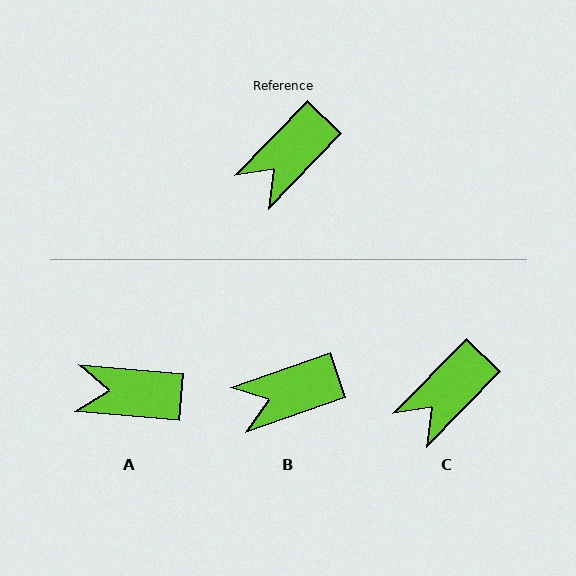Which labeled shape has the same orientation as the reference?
C.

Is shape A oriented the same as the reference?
No, it is off by about 51 degrees.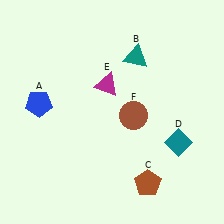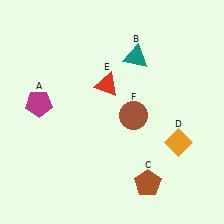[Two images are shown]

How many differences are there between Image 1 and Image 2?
There are 3 differences between the two images.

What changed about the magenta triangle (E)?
In Image 1, E is magenta. In Image 2, it changed to red.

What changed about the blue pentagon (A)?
In Image 1, A is blue. In Image 2, it changed to magenta.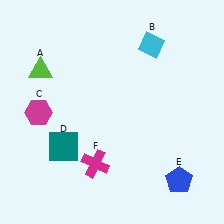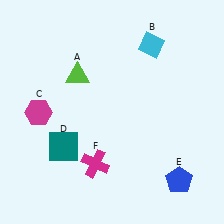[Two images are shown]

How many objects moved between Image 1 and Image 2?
1 object moved between the two images.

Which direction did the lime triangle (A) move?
The lime triangle (A) moved right.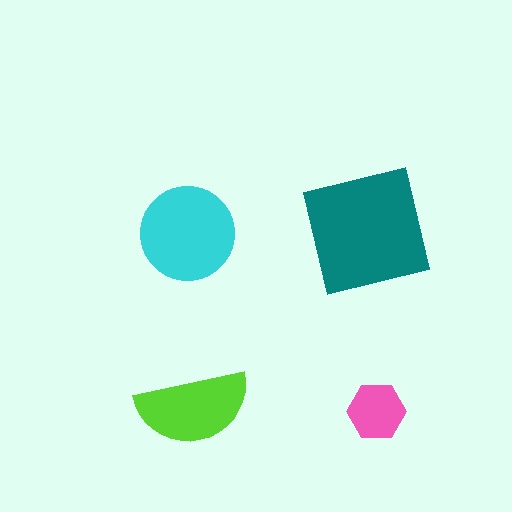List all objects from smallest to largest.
The pink hexagon, the lime semicircle, the cyan circle, the teal square.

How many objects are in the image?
There are 4 objects in the image.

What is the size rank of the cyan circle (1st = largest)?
2nd.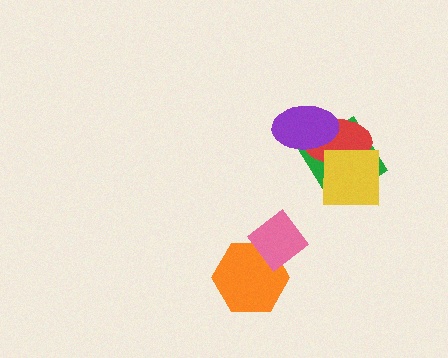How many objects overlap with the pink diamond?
1 object overlaps with the pink diamond.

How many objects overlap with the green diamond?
3 objects overlap with the green diamond.